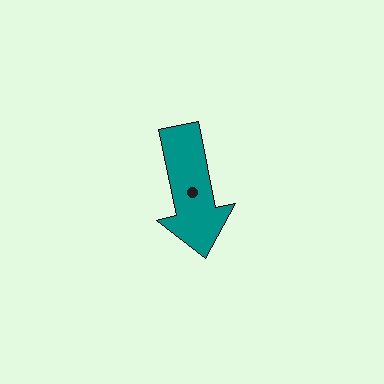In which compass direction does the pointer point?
South.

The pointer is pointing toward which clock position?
Roughly 6 o'clock.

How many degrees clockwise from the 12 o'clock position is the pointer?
Approximately 168 degrees.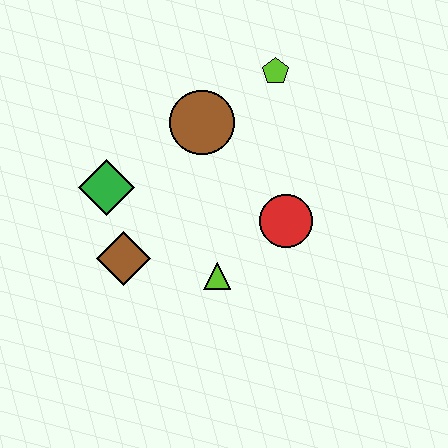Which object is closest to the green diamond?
The brown diamond is closest to the green diamond.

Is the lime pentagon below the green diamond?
No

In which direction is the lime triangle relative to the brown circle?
The lime triangle is below the brown circle.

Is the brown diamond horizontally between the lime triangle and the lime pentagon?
No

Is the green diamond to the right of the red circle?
No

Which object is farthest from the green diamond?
The lime pentagon is farthest from the green diamond.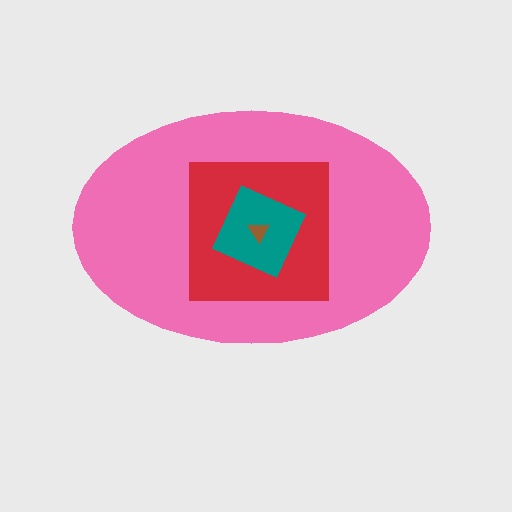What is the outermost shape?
The pink ellipse.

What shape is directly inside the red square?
The teal diamond.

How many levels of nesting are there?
4.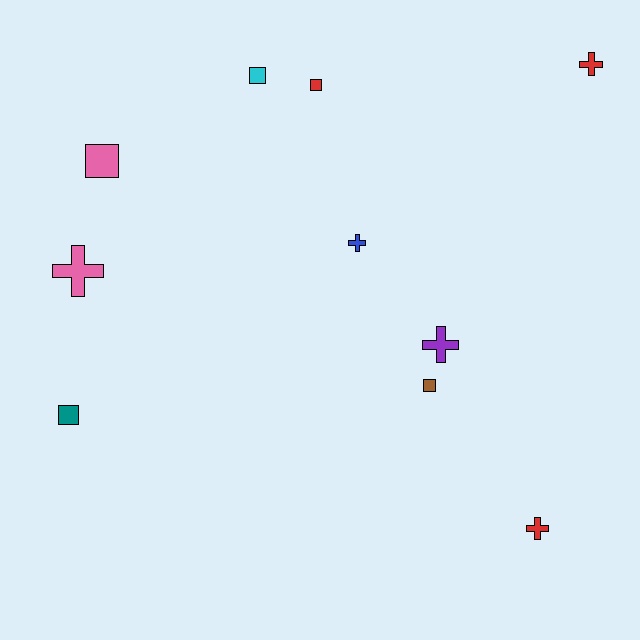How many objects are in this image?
There are 10 objects.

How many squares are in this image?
There are 5 squares.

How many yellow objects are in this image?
There are no yellow objects.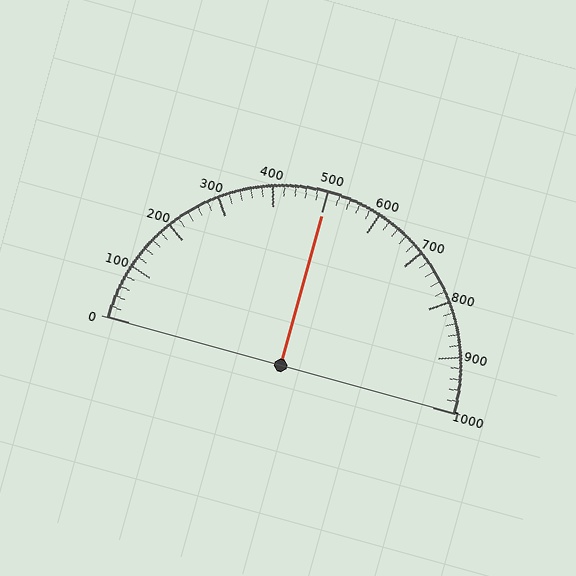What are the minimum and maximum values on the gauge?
The gauge ranges from 0 to 1000.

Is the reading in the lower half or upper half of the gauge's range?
The reading is in the upper half of the range (0 to 1000).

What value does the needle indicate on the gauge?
The needle indicates approximately 500.